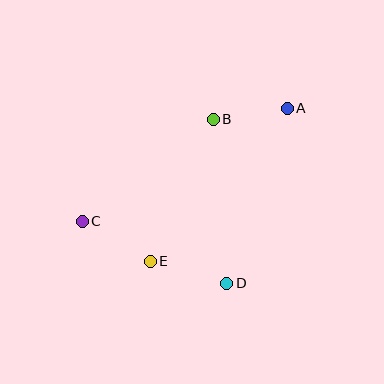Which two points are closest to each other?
Points A and B are closest to each other.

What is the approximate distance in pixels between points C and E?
The distance between C and E is approximately 79 pixels.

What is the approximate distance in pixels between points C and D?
The distance between C and D is approximately 157 pixels.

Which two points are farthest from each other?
Points A and C are farthest from each other.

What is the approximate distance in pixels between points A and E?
The distance between A and E is approximately 205 pixels.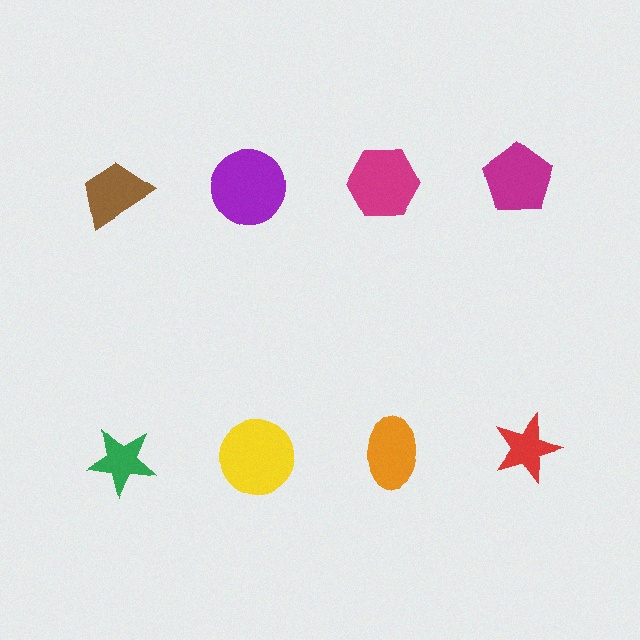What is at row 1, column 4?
A magenta pentagon.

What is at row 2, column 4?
A red star.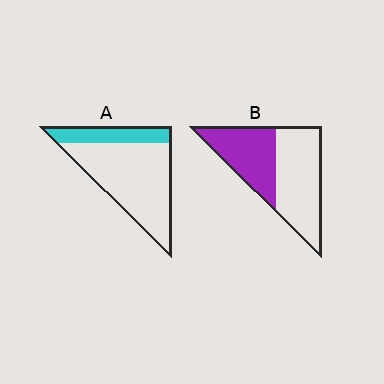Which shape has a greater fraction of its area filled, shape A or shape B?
Shape B.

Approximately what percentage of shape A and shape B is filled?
A is approximately 25% and B is approximately 45%.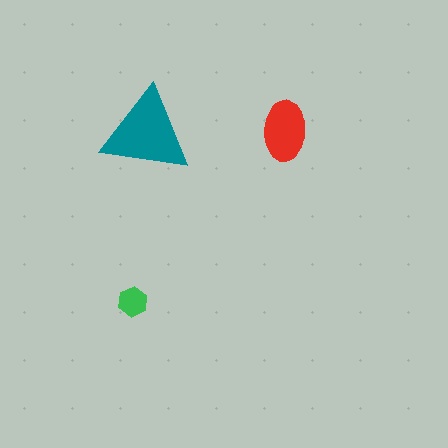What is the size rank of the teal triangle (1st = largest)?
1st.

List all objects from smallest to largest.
The green hexagon, the red ellipse, the teal triangle.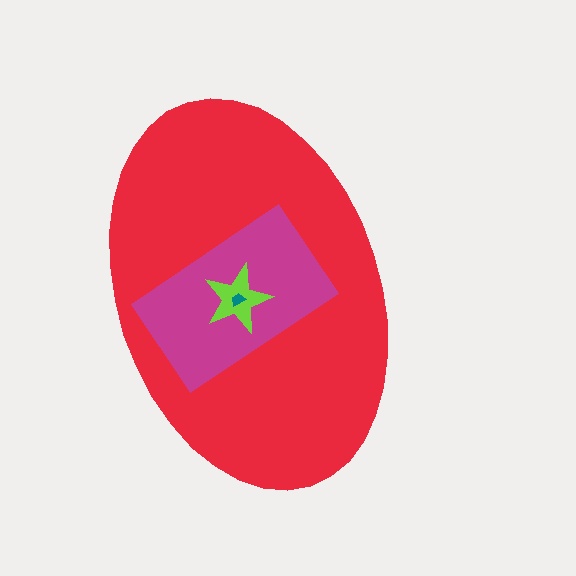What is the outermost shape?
The red ellipse.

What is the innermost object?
The teal trapezoid.